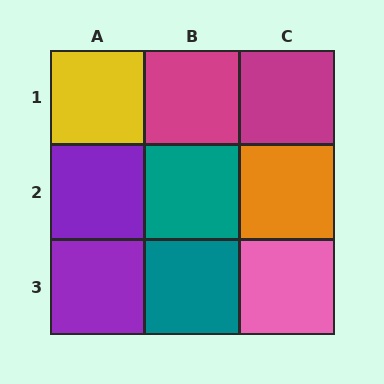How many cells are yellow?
1 cell is yellow.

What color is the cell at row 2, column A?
Purple.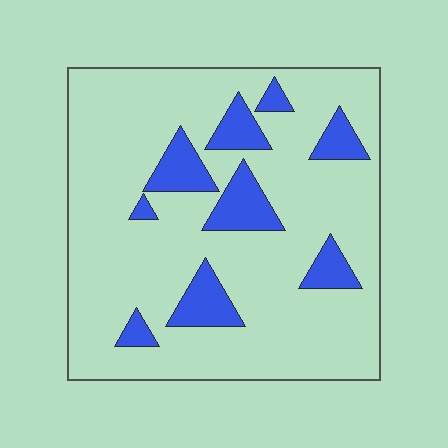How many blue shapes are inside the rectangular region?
9.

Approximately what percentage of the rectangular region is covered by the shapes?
Approximately 15%.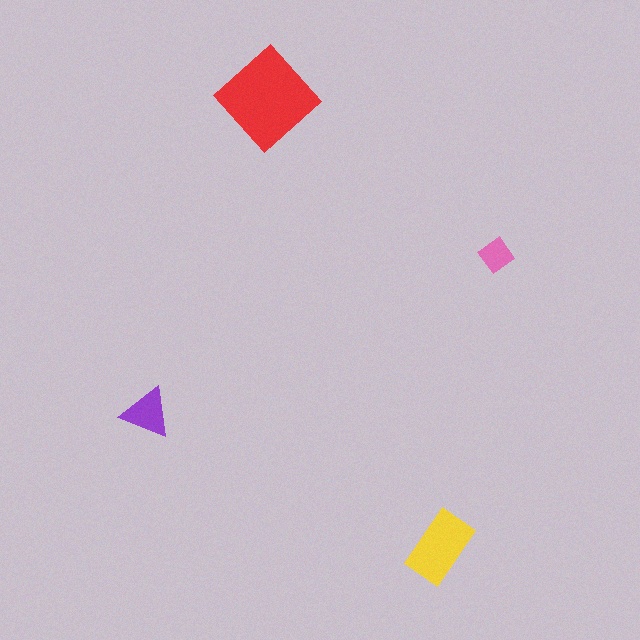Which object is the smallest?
The pink diamond.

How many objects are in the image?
There are 4 objects in the image.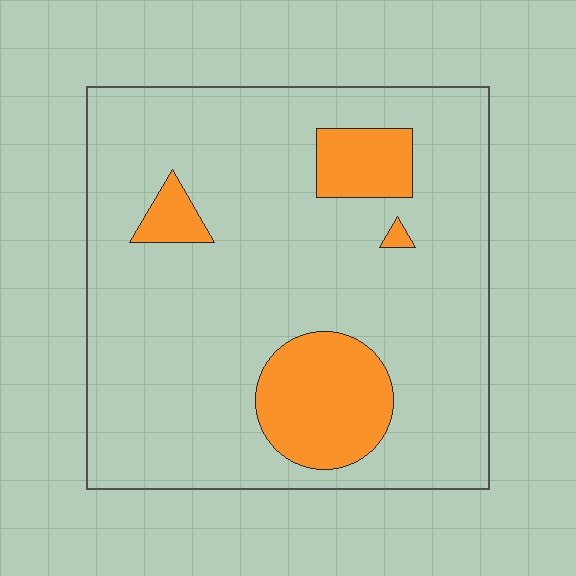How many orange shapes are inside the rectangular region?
4.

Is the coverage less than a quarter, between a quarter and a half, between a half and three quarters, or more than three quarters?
Less than a quarter.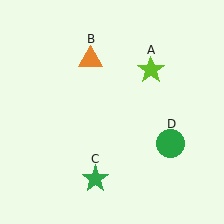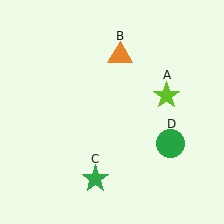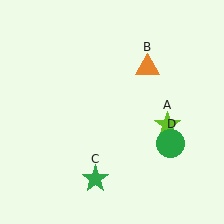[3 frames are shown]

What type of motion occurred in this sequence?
The lime star (object A), orange triangle (object B) rotated clockwise around the center of the scene.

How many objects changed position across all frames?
2 objects changed position: lime star (object A), orange triangle (object B).